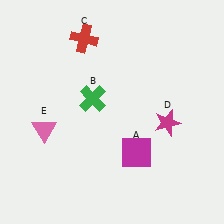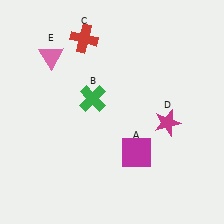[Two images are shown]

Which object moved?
The pink triangle (E) moved up.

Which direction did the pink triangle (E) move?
The pink triangle (E) moved up.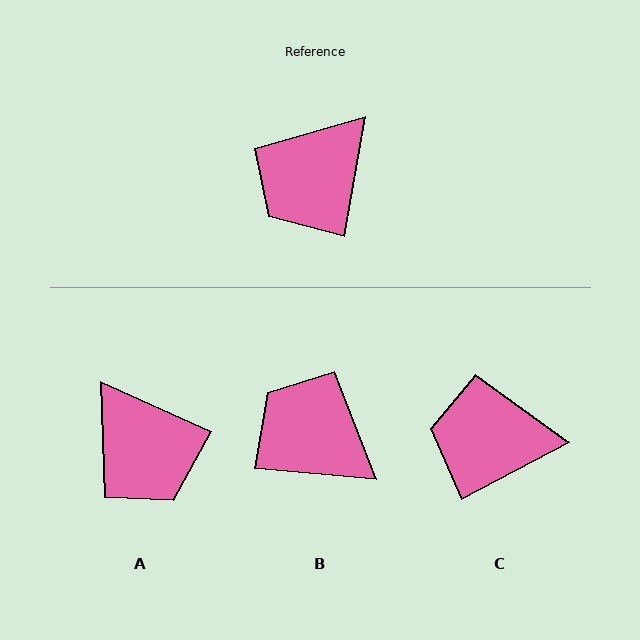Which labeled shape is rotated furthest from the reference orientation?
B, about 85 degrees away.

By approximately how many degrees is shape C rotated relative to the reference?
Approximately 52 degrees clockwise.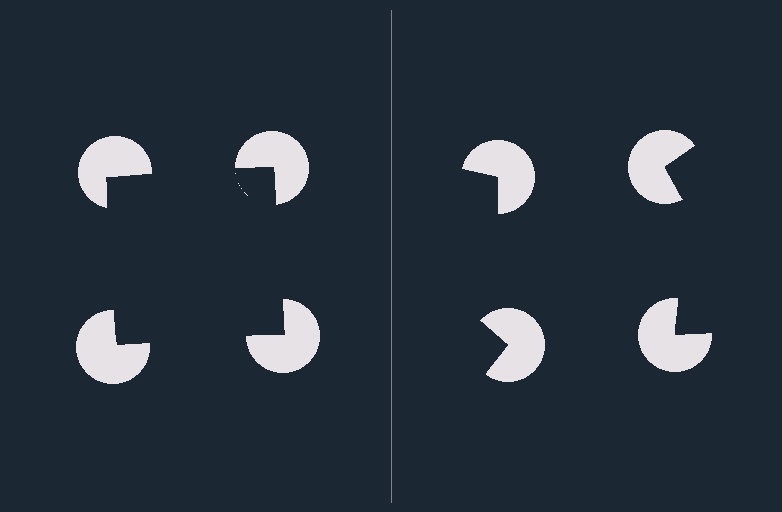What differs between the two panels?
The pac-man discs are positioned identically on both sides; only the wedge orientations differ. On the left they align to a square; on the right they are misaligned.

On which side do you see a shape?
An illusory square appears on the left side. On the right side the wedge cuts are rotated, so no coherent shape forms.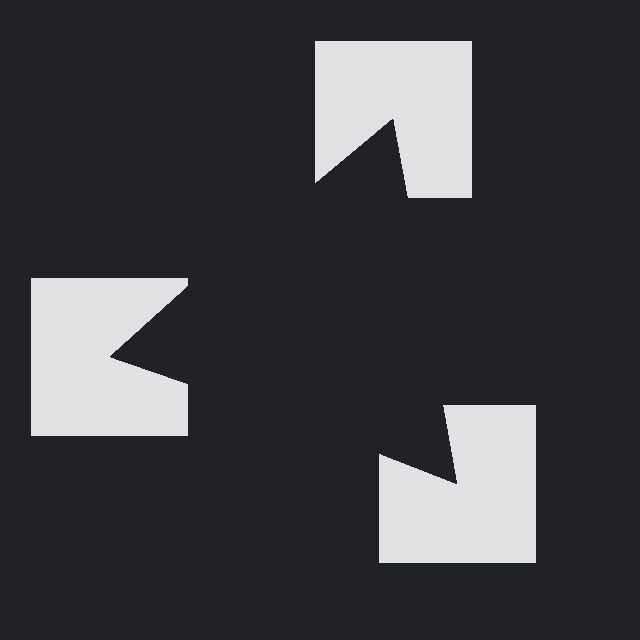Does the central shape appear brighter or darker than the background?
It typically appears slightly darker than the background, even though no actual brightness change is drawn.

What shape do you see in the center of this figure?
An illusory triangle — its edges are inferred from the aligned wedge cuts in the notched squares, not physically drawn.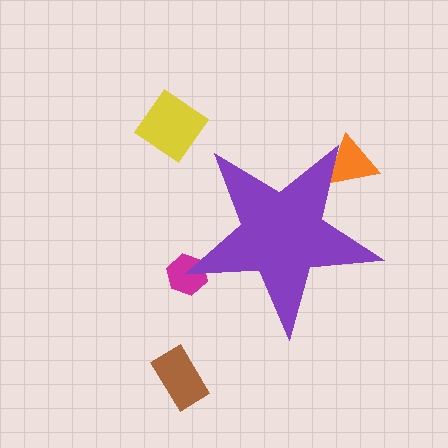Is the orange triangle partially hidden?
Yes, the orange triangle is partially hidden behind the purple star.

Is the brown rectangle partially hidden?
No, the brown rectangle is fully visible.